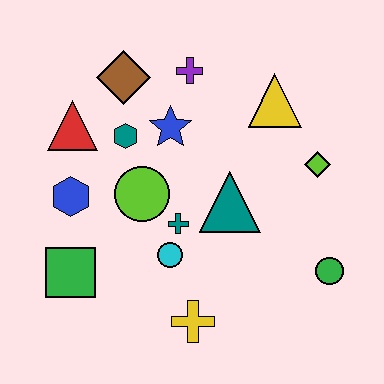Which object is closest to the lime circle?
The teal cross is closest to the lime circle.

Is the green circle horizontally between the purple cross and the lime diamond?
No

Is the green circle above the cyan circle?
No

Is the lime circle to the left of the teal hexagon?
No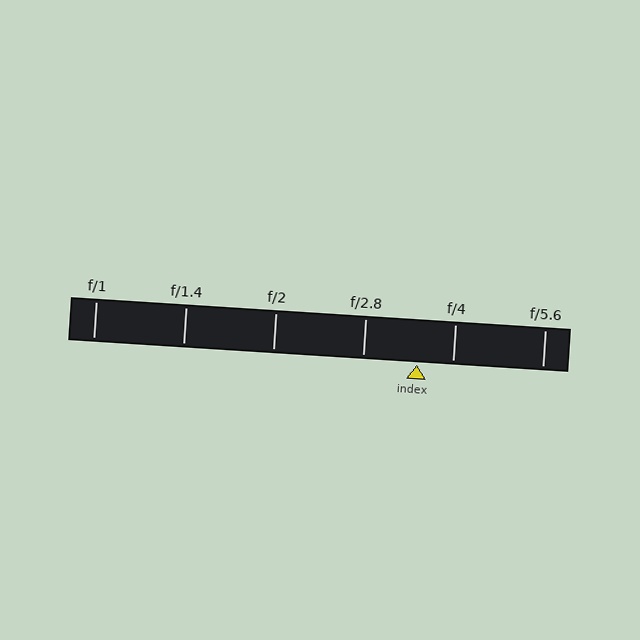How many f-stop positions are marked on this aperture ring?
There are 6 f-stop positions marked.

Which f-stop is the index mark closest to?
The index mark is closest to f/4.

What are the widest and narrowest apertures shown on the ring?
The widest aperture shown is f/1 and the narrowest is f/5.6.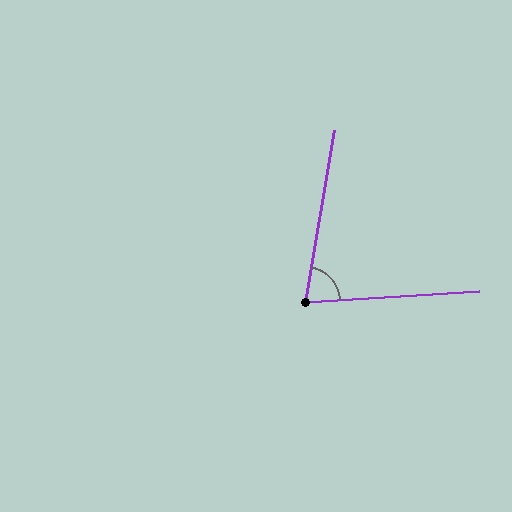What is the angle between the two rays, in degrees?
Approximately 77 degrees.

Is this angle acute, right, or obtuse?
It is acute.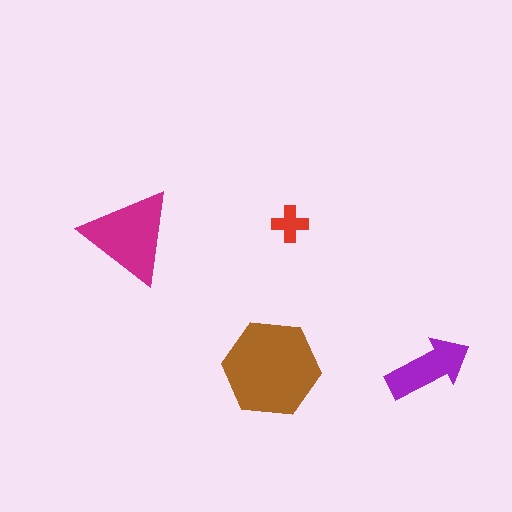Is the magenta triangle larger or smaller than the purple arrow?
Larger.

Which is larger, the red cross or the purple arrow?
The purple arrow.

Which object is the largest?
The brown hexagon.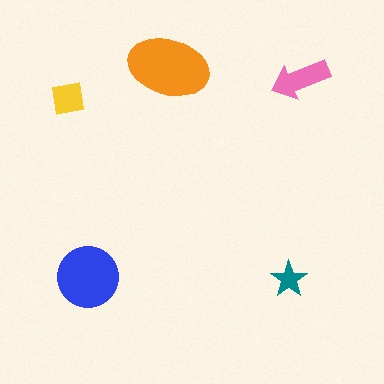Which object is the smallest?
The teal star.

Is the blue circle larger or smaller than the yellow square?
Larger.